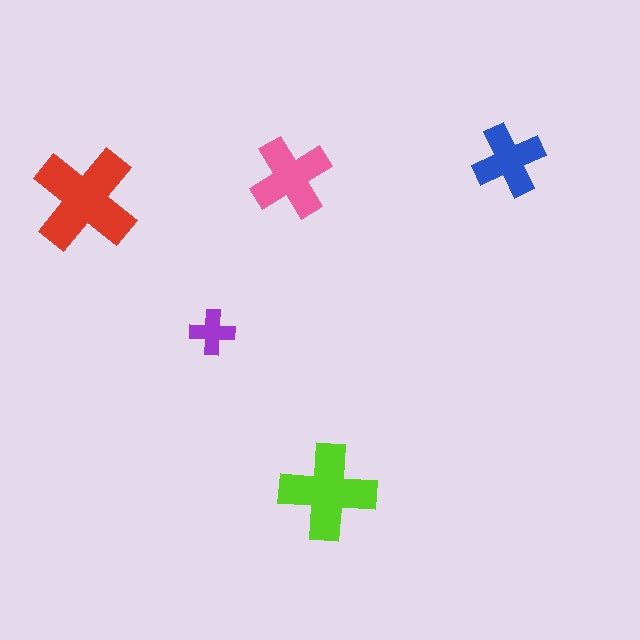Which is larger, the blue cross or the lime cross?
The lime one.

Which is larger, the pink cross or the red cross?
The red one.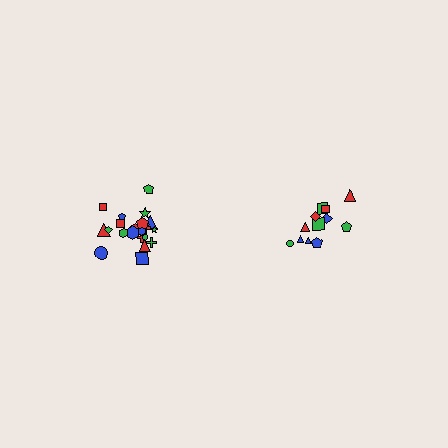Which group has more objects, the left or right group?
The left group.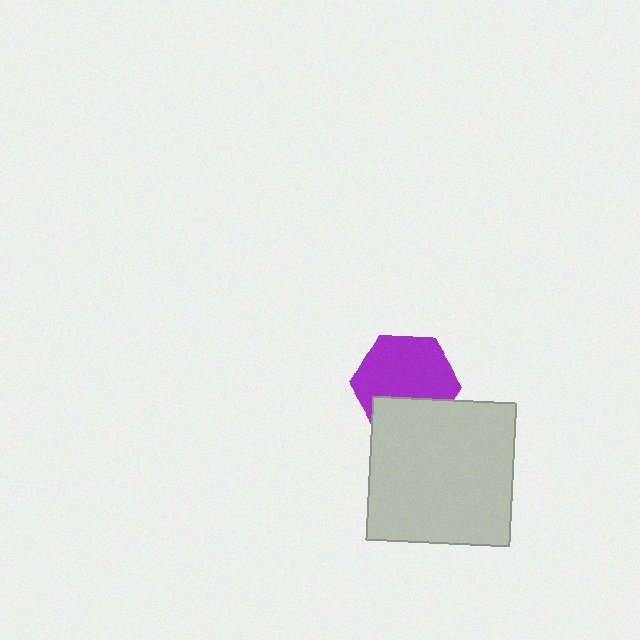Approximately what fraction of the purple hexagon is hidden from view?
Roughly 31% of the purple hexagon is hidden behind the light gray square.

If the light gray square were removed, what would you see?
You would see the complete purple hexagon.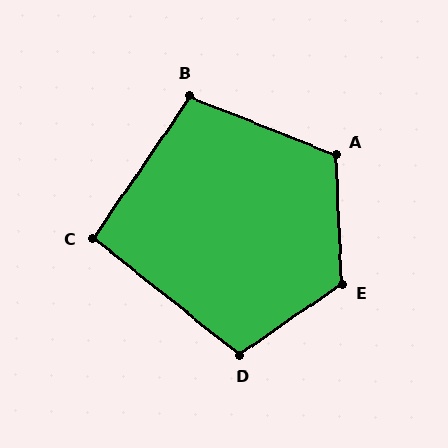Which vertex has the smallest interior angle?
C, at approximately 94 degrees.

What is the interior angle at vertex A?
Approximately 114 degrees (obtuse).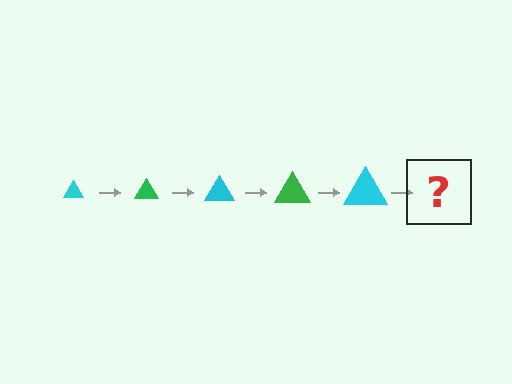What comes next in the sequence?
The next element should be a green triangle, larger than the previous one.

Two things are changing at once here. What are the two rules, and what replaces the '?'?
The two rules are that the triangle grows larger each step and the color cycles through cyan and green. The '?' should be a green triangle, larger than the previous one.